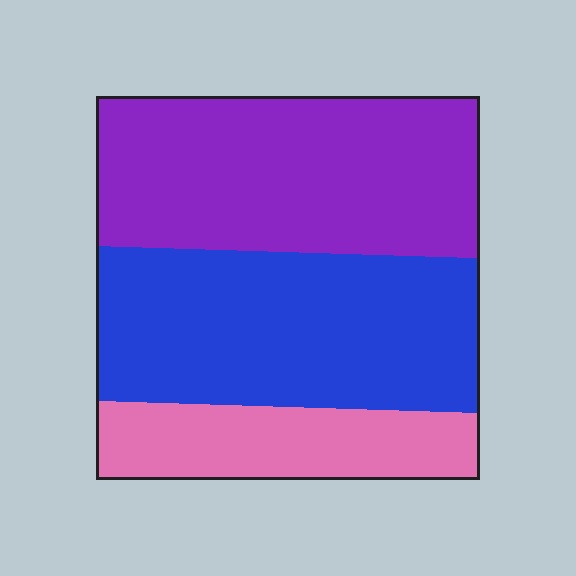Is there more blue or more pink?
Blue.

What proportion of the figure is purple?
Purple covers around 40% of the figure.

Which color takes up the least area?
Pink, at roughly 20%.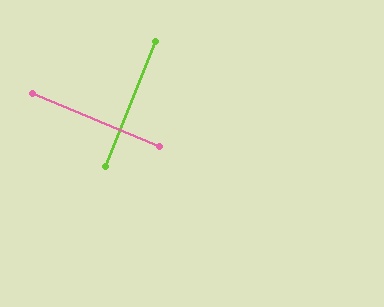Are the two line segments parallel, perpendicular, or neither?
Perpendicular — they meet at approximately 89°.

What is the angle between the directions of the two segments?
Approximately 89 degrees.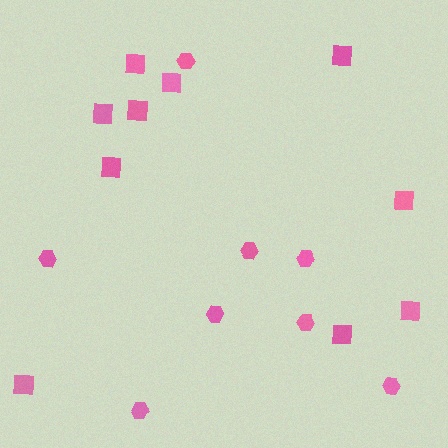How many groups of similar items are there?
There are 2 groups: one group of hexagons (8) and one group of squares (10).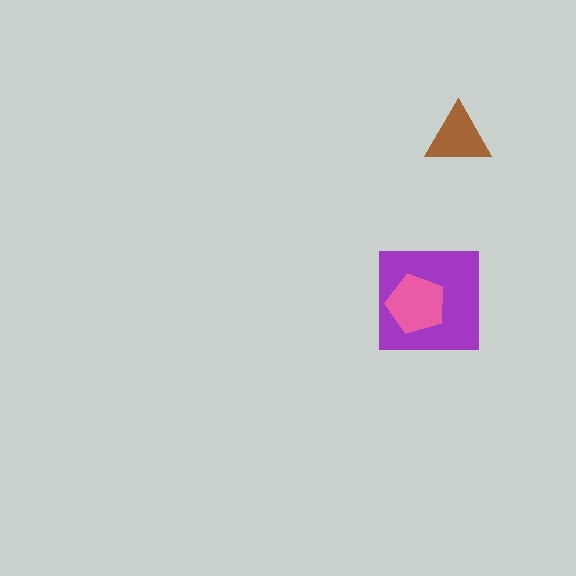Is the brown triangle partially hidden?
No, no other shape covers it.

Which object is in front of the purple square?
The pink pentagon is in front of the purple square.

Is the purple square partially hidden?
Yes, it is partially covered by another shape.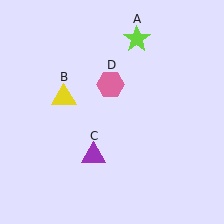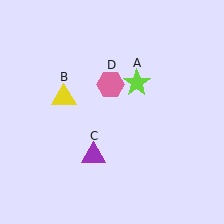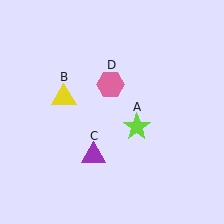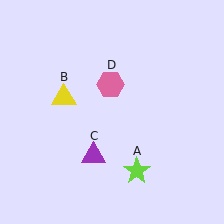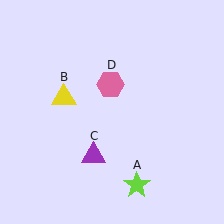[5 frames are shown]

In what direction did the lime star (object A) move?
The lime star (object A) moved down.